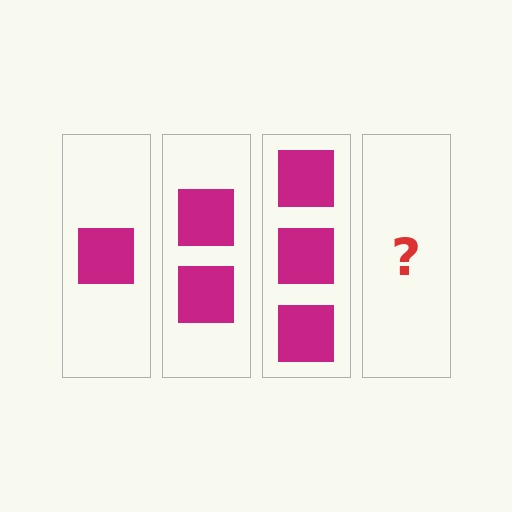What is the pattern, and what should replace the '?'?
The pattern is that each step adds one more square. The '?' should be 4 squares.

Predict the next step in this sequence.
The next step is 4 squares.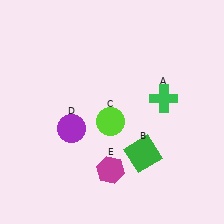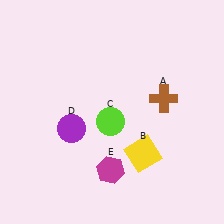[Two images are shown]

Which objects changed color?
A changed from green to brown. B changed from green to yellow.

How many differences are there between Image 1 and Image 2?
There are 2 differences between the two images.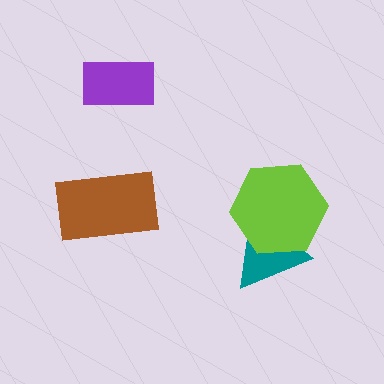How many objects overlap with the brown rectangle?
0 objects overlap with the brown rectangle.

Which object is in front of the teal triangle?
The lime hexagon is in front of the teal triangle.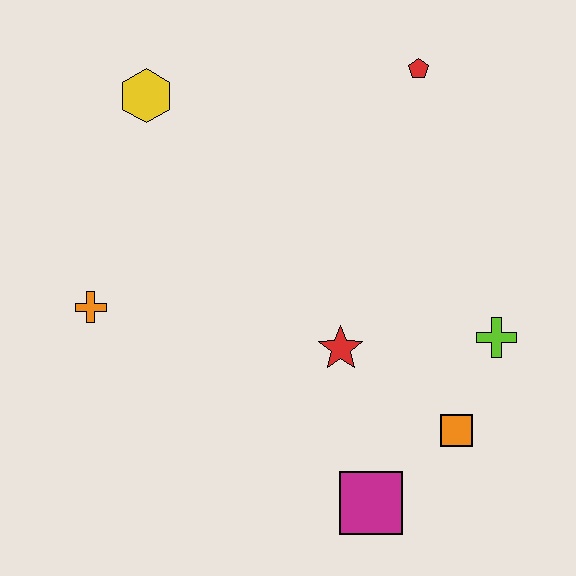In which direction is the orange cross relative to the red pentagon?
The orange cross is to the left of the red pentagon.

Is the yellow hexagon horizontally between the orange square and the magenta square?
No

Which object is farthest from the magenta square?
The yellow hexagon is farthest from the magenta square.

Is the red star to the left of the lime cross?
Yes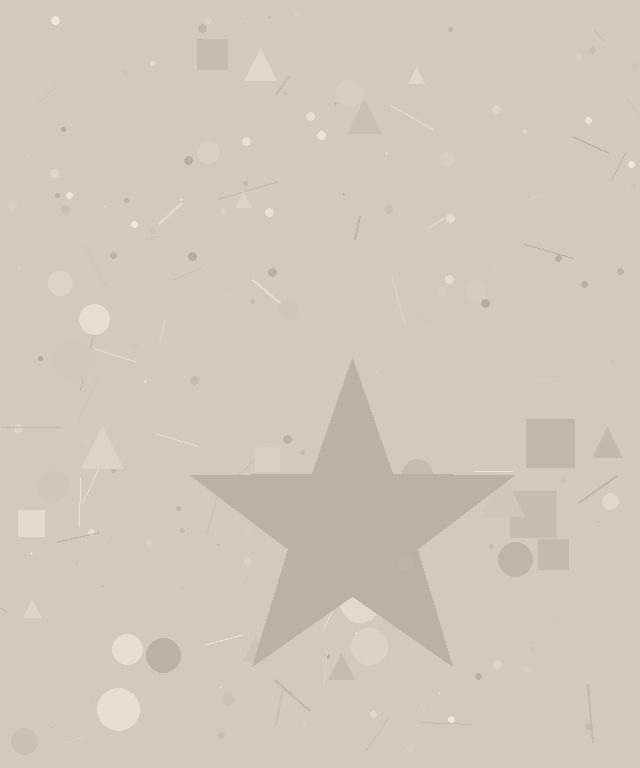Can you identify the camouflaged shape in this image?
The camouflaged shape is a star.